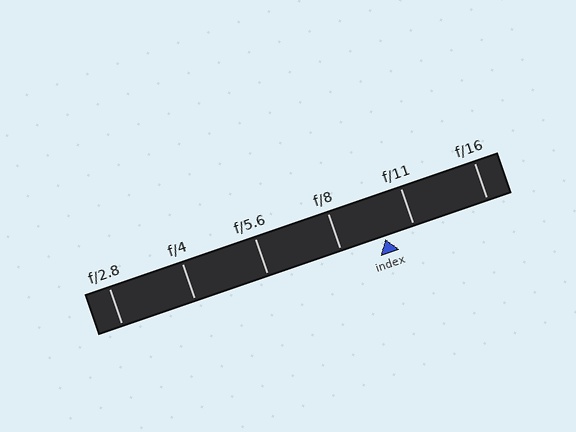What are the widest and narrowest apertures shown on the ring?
The widest aperture shown is f/2.8 and the narrowest is f/16.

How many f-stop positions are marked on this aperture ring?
There are 6 f-stop positions marked.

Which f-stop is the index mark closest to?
The index mark is closest to f/11.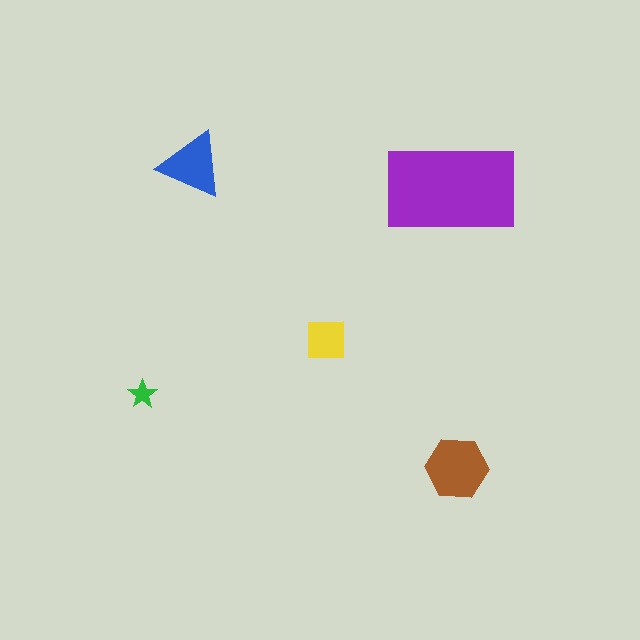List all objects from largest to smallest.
The purple rectangle, the brown hexagon, the blue triangle, the yellow square, the green star.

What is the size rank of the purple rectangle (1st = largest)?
1st.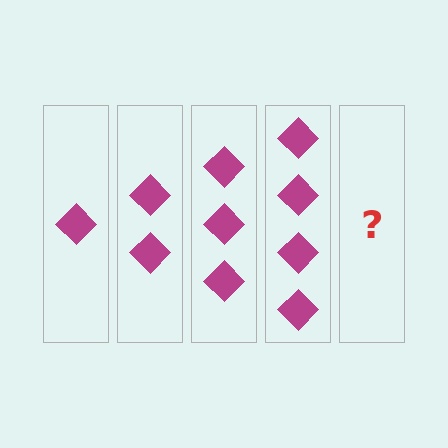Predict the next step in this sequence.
The next step is 5 diamonds.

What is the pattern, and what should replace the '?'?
The pattern is that each step adds one more diamond. The '?' should be 5 diamonds.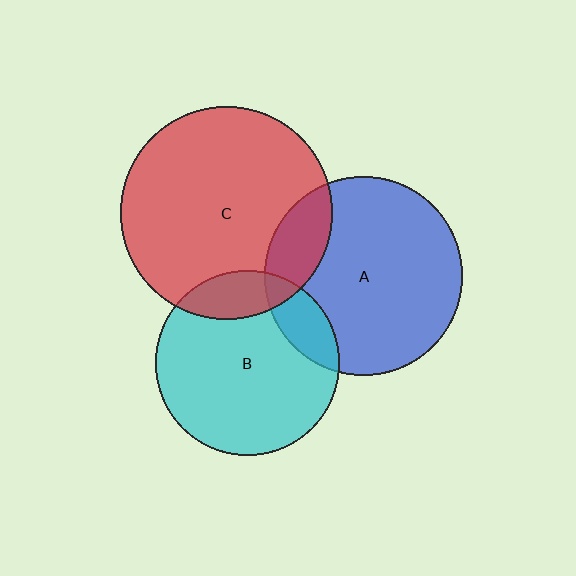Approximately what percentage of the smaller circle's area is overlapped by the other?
Approximately 15%.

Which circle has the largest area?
Circle C (red).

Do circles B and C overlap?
Yes.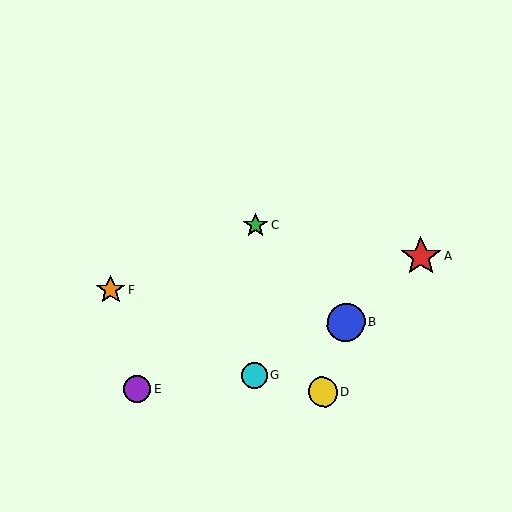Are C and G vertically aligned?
Yes, both are at x≈256.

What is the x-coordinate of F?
Object F is at x≈110.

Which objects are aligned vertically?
Objects C, G are aligned vertically.